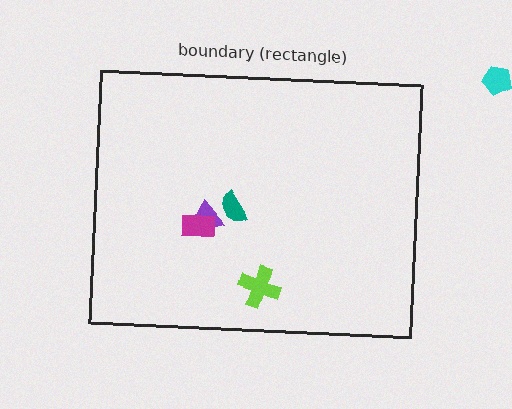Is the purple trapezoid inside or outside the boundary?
Inside.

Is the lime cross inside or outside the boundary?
Inside.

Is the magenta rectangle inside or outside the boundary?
Inside.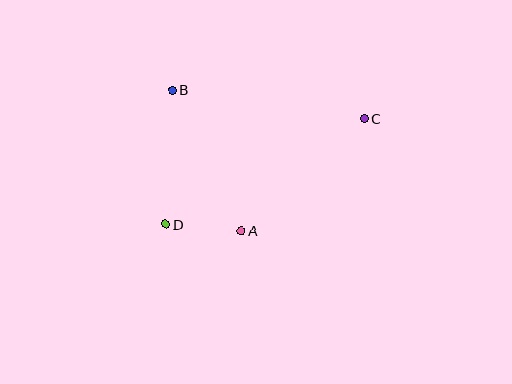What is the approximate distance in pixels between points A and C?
The distance between A and C is approximately 166 pixels.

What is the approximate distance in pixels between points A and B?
The distance between A and B is approximately 157 pixels.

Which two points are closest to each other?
Points A and D are closest to each other.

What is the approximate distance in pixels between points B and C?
The distance between B and C is approximately 194 pixels.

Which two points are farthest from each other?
Points C and D are farthest from each other.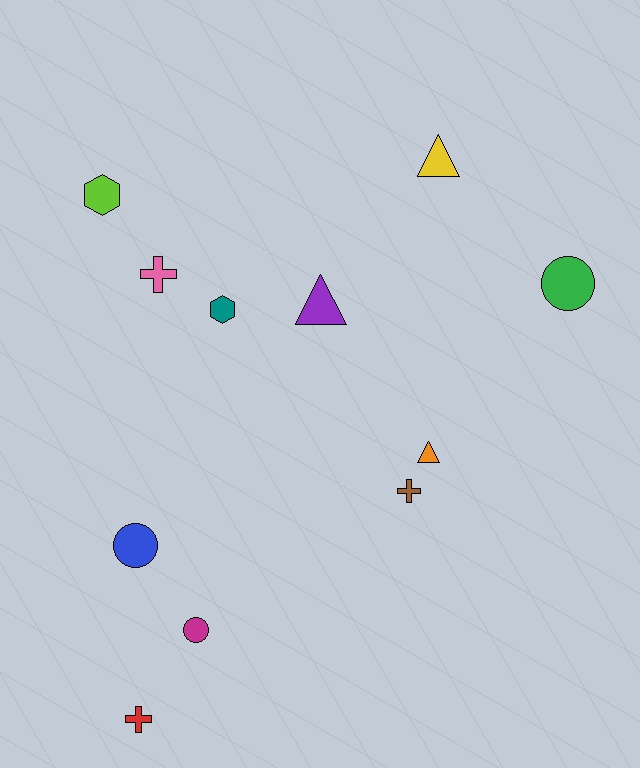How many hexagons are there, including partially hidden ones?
There are 2 hexagons.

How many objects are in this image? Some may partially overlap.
There are 11 objects.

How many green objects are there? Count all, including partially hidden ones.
There is 1 green object.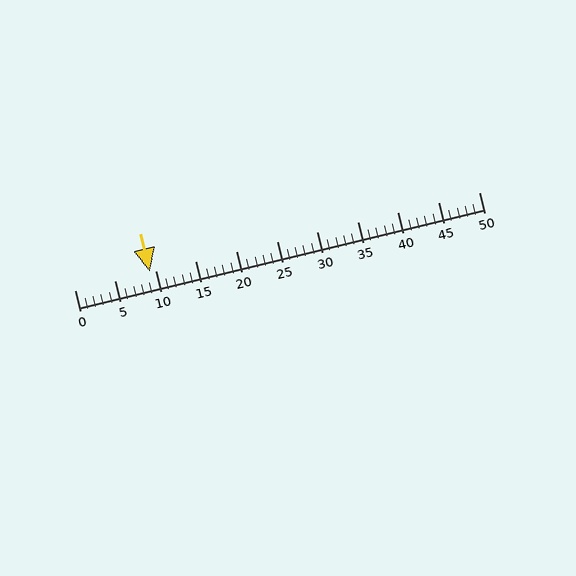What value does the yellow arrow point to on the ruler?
The yellow arrow points to approximately 9.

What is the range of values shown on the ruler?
The ruler shows values from 0 to 50.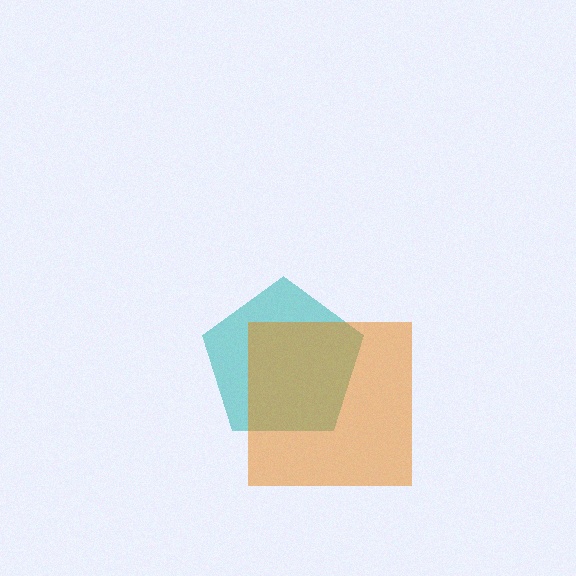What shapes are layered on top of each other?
The layered shapes are: a teal pentagon, an orange square.